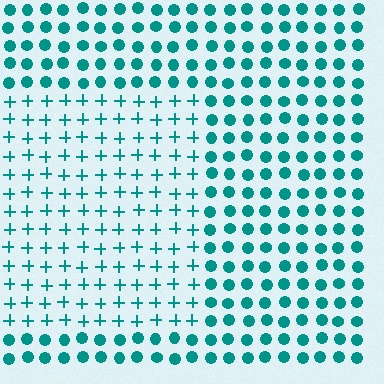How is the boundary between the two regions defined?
The boundary is defined by a change in element shape: plus signs inside vs. circles outside. All elements share the same color and spacing.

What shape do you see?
I see a rectangle.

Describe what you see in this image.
The image is filled with small teal elements arranged in a uniform grid. A rectangle-shaped region contains plus signs, while the surrounding area contains circles. The boundary is defined purely by the change in element shape.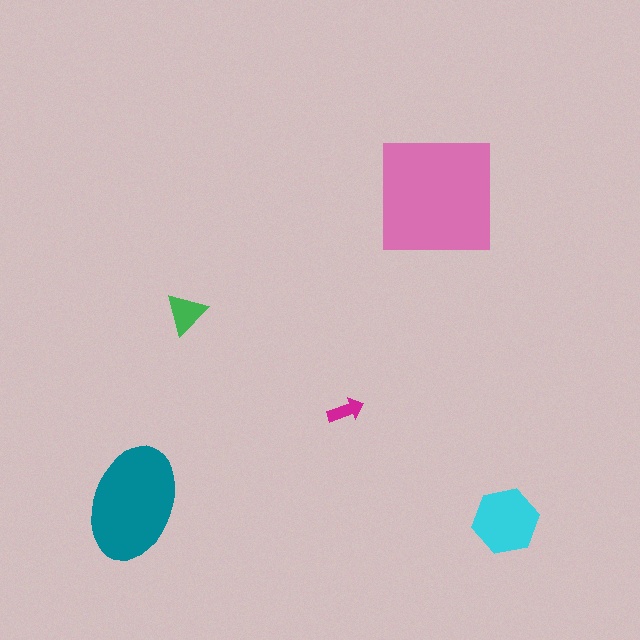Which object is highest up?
The pink square is topmost.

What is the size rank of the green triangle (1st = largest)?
4th.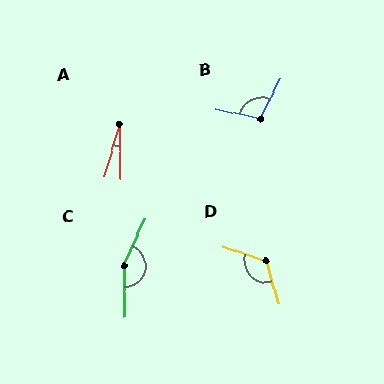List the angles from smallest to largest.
A (17°), B (106°), D (124°), C (155°).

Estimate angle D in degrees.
Approximately 124 degrees.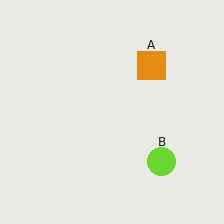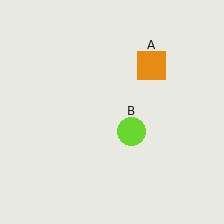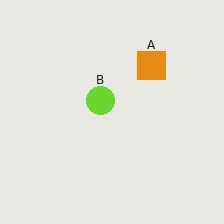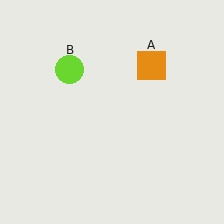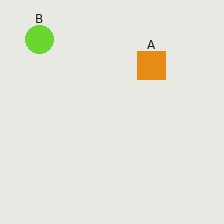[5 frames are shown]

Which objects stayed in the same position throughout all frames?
Orange square (object A) remained stationary.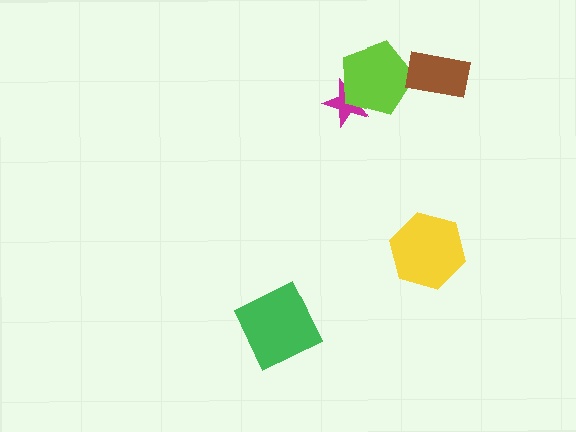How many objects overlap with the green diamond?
0 objects overlap with the green diamond.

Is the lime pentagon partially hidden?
Yes, it is partially covered by another shape.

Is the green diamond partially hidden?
No, no other shape covers it.